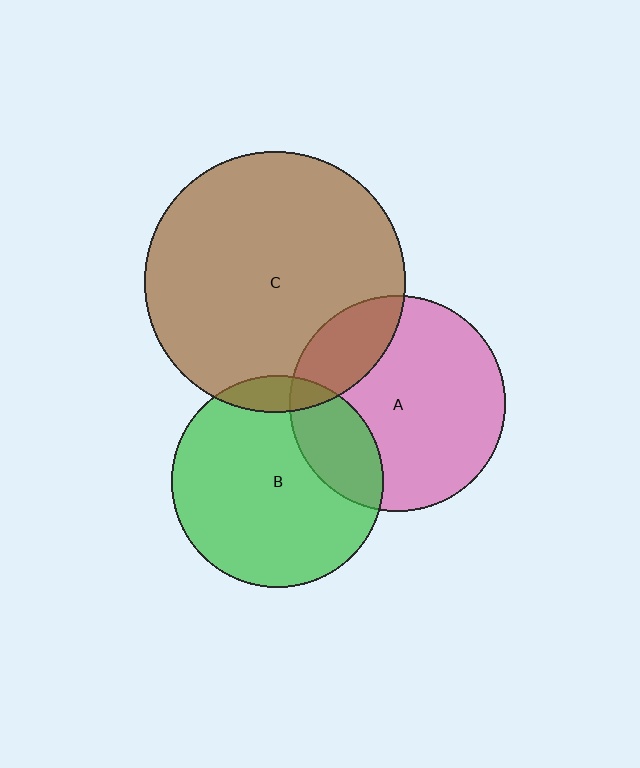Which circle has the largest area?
Circle C (brown).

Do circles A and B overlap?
Yes.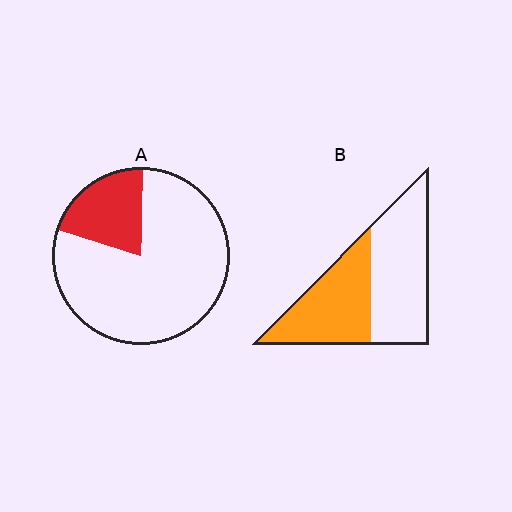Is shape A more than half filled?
No.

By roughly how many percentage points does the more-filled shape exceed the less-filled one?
By roughly 25 percentage points (B over A).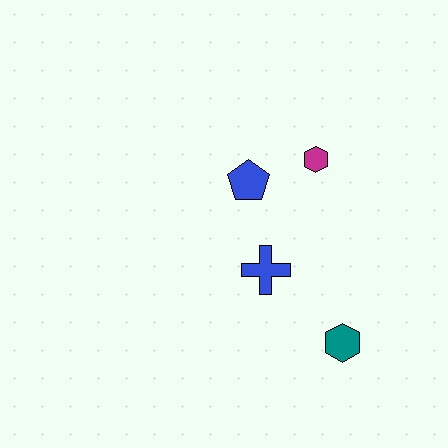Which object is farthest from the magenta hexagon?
The teal hexagon is farthest from the magenta hexagon.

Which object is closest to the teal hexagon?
The blue cross is closest to the teal hexagon.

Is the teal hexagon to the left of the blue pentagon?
No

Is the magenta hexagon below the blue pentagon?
No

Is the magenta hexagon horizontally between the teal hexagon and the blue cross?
Yes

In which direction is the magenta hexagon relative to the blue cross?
The magenta hexagon is above the blue cross.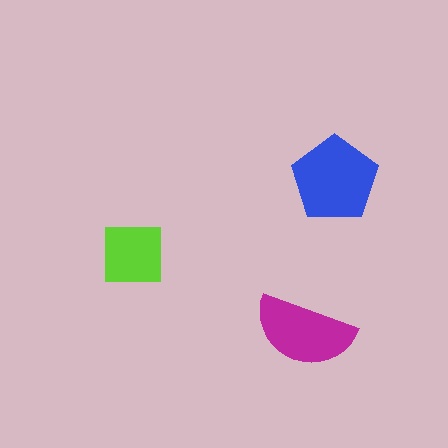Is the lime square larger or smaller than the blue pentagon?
Smaller.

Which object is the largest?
The blue pentagon.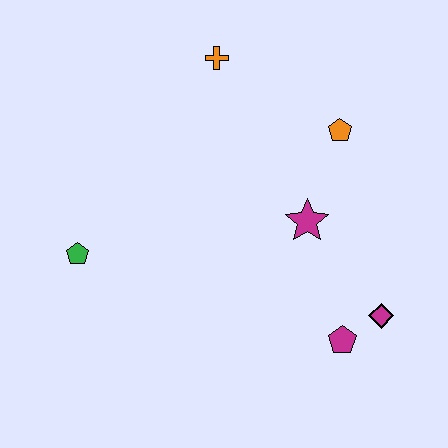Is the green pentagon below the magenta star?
Yes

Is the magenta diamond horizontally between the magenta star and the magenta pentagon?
No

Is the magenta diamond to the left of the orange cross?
No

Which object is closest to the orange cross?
The orange pentagon is closest to the orange cross.